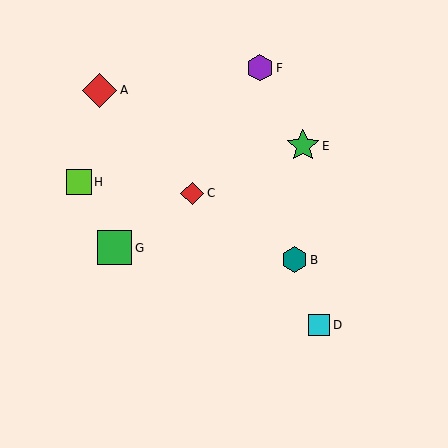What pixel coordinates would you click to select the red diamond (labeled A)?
Click at (100, 90) to select the red diamond A.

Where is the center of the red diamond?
The center of the red diamond is at (100, 90).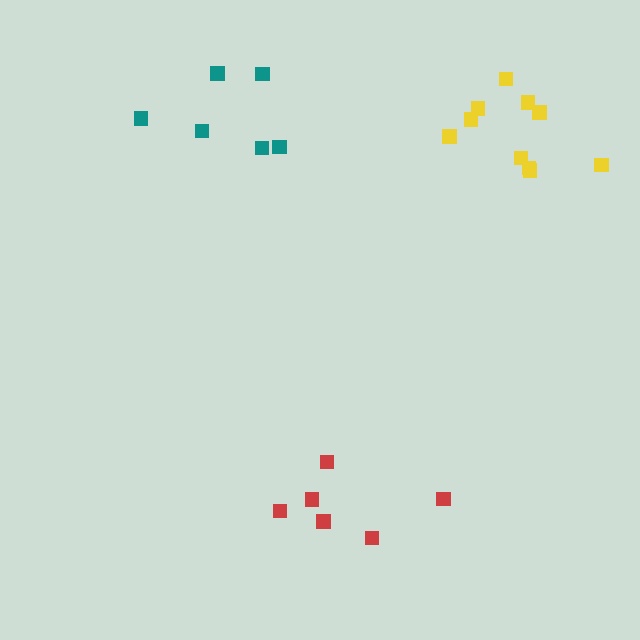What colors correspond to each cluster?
The clusters are colored: teal, red, yellow.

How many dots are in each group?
Group 1: 6 dots, Group 2: 6 dots, Group 3: 10 dots (22 total).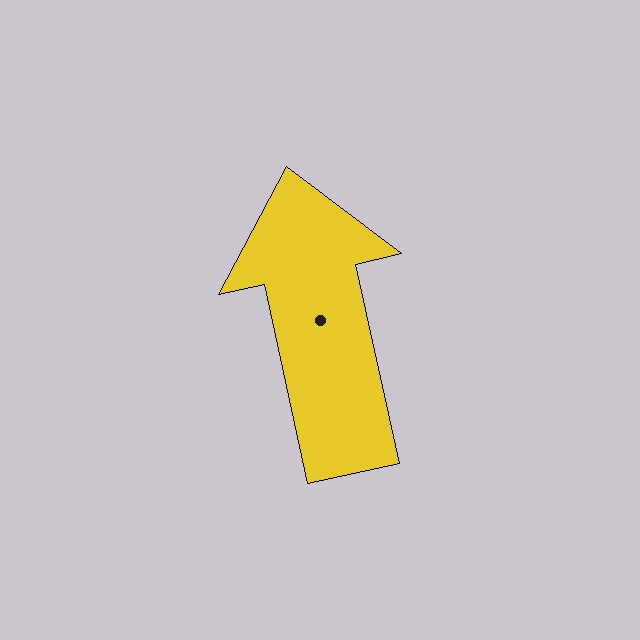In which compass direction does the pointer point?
North.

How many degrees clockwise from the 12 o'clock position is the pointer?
Approximately 348 degrees.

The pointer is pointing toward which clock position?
Roughly 12 o'clock.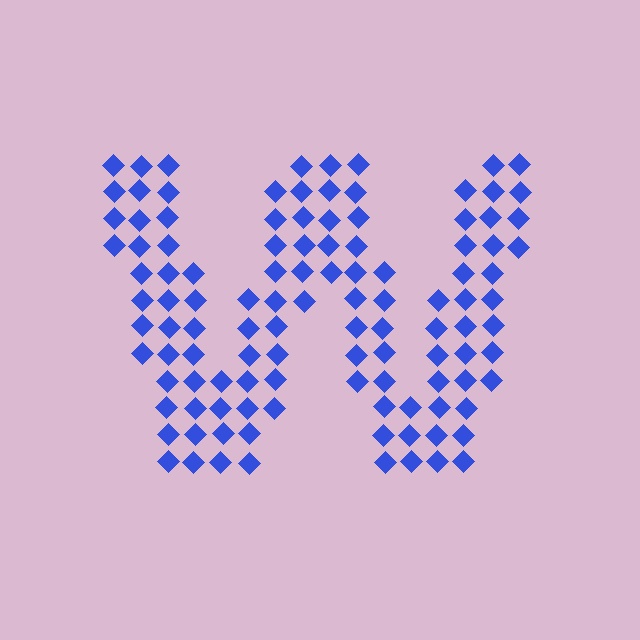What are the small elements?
The small elements are diamonds.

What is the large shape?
The large shape is the letter W.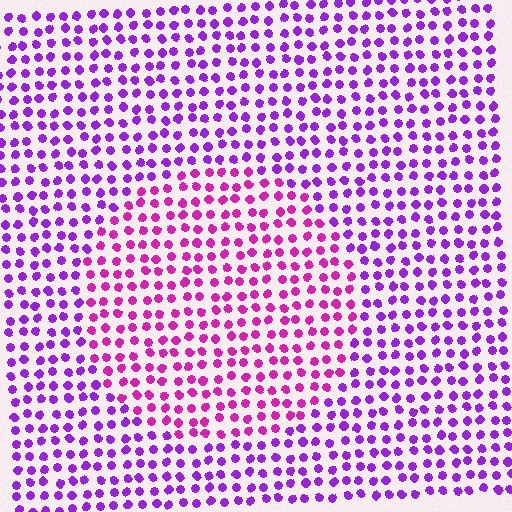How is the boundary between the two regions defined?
The boundary is defined purely by a slight shift in hue (about 33 degrees). Spacing, size, and orientation are identical on both sides.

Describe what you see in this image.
The image is filled with small purple elements in a uniform arrangement. A circle-shaped region is visible where the elements are tinted to a slightly different hue, forming a subtle color boundary.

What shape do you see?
I see a circle.